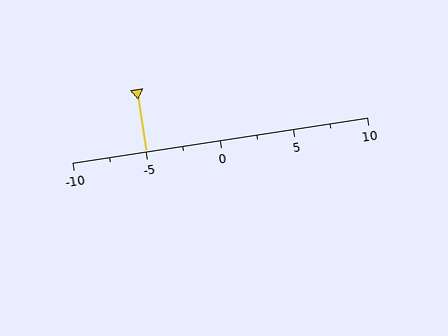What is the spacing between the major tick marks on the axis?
The major ticks are spaced 5 apart.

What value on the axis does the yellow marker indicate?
The marker indicates approximately -5.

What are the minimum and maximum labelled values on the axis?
The axis runs from -10 to 10.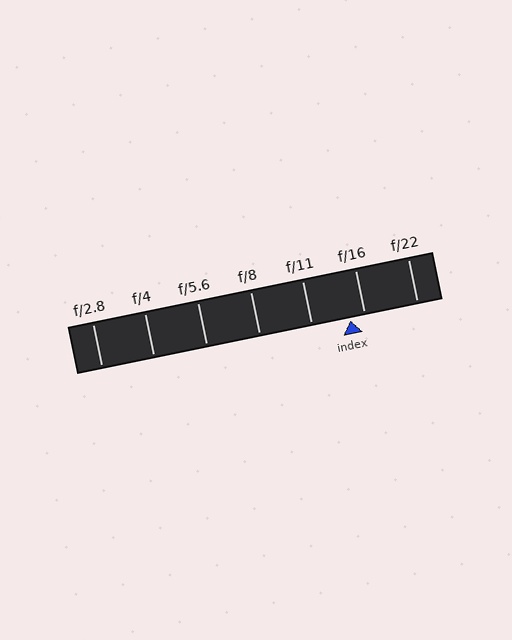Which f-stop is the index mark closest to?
The index mark is closest to f/16.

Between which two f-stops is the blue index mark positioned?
The index mark is between f/11 and f/16.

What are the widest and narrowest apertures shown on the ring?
The widest aperture shown is f/2.8 and the narrowest is f/22.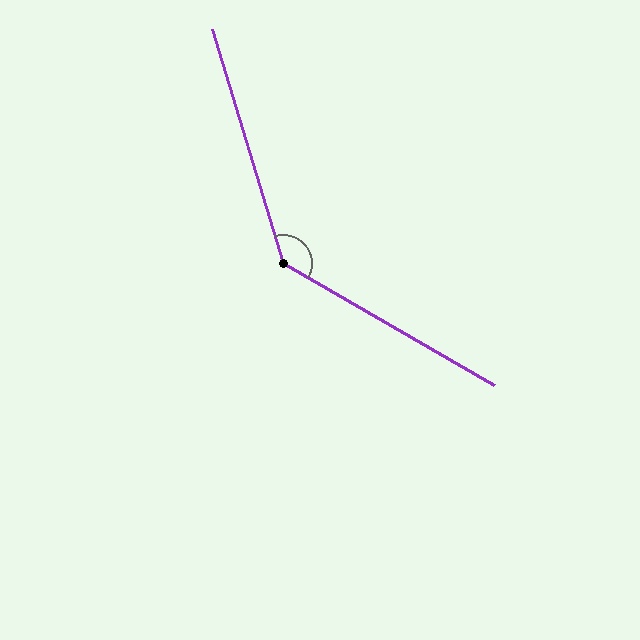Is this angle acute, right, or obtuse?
It is obtuse.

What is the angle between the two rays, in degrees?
Approximately 137 degrees.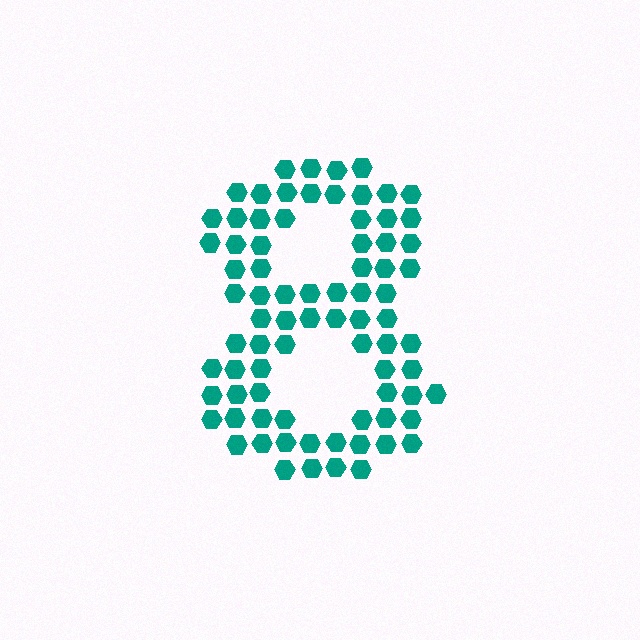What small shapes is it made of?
It is made of small hexagons.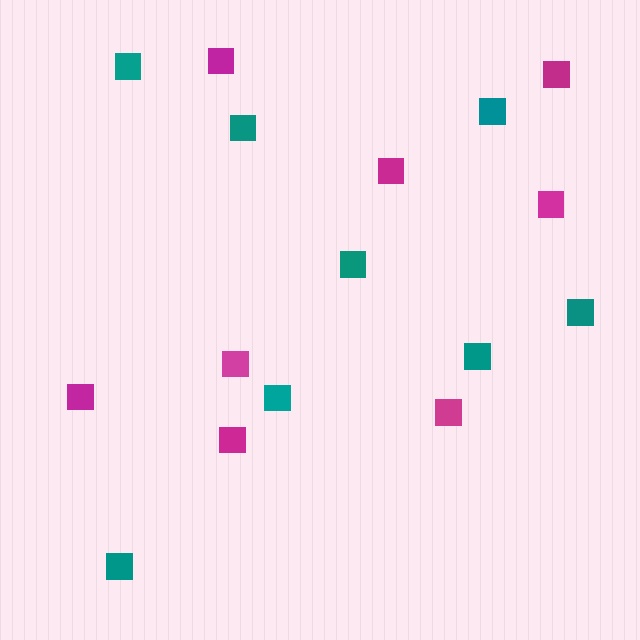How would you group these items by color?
There are 2 groups: one group of teal squares (8) and one group of magenta squares (8).